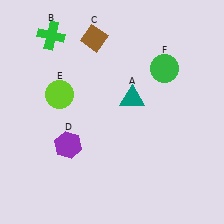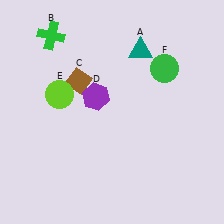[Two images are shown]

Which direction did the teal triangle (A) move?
The teal triangle (A) moved up.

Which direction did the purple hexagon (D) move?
The purple hexagon (D) moved up.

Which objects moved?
The objects that moved are: the teal triangle (A), the brown diamond (C), the purple hexagon (D).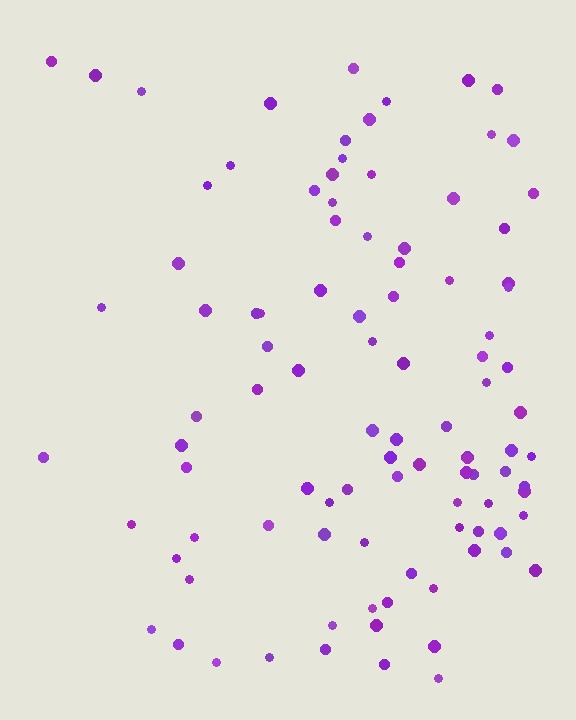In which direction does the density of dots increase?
From left to right, with the right side densest.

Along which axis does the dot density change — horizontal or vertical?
Horizontal.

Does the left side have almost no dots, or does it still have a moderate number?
Still a moderate number, just noticeably fewer than the right.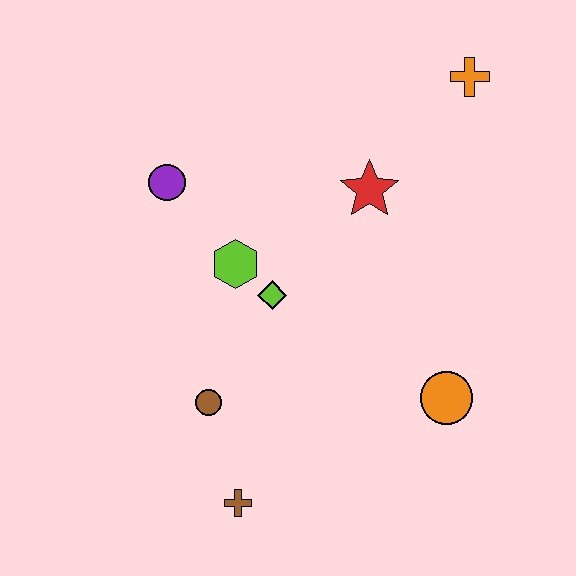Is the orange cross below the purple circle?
No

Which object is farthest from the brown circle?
The orange cross is farthest from the brown circle.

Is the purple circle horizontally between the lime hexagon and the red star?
No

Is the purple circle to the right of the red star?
No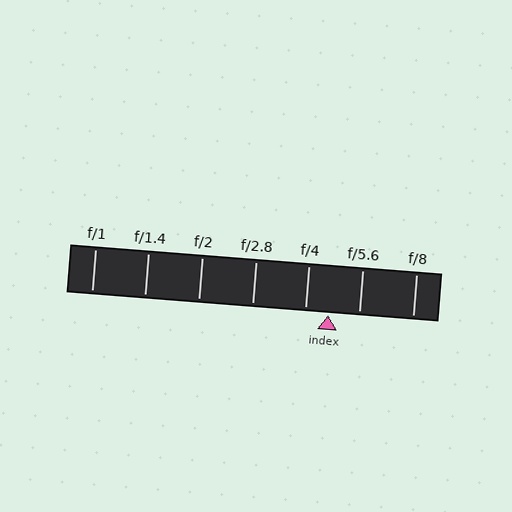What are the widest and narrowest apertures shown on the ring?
The widest aperture shown is f/1 and the narrowest is f/8.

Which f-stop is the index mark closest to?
The index mark is closest to f/4.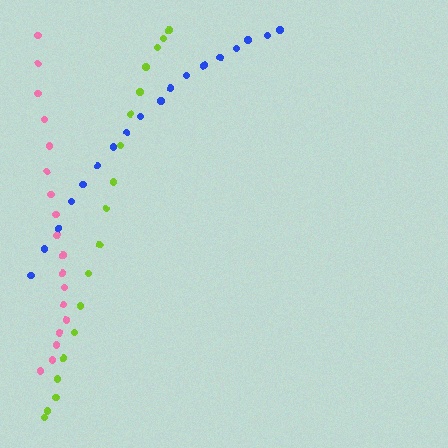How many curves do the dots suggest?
There are 3 distinct paths.